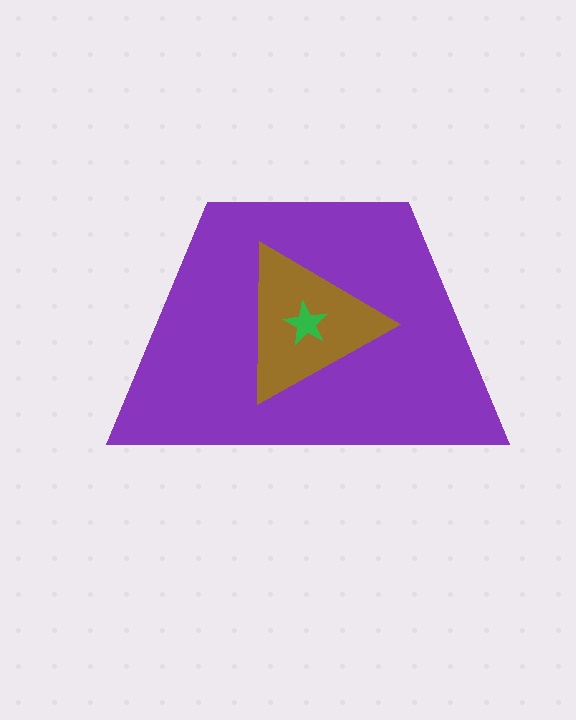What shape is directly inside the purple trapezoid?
The brown triangle.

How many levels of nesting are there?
3.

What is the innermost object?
The green star.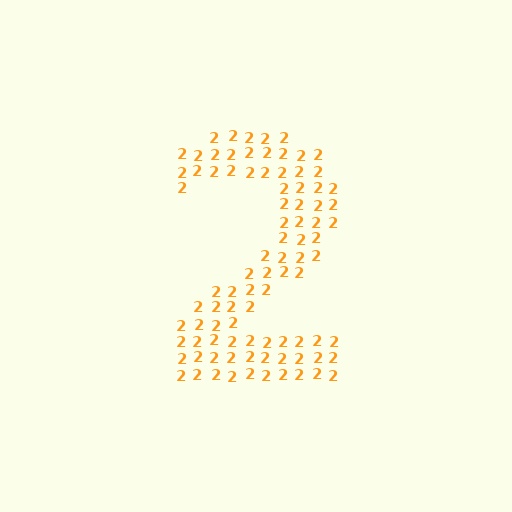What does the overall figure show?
The overall figure shows the digit 2.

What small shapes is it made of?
It is made of small digit 2's.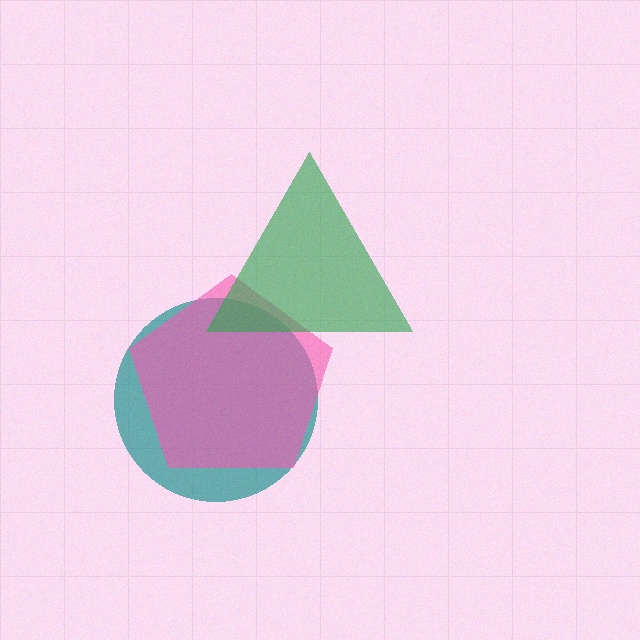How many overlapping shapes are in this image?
There are 3 overlapping shapes in the image.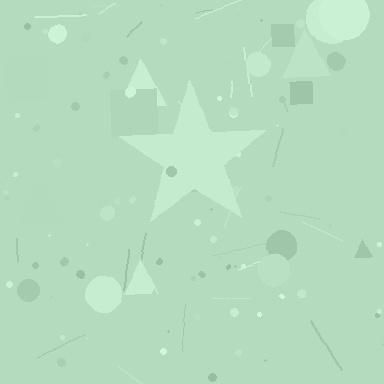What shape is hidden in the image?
A star is hidden in the image.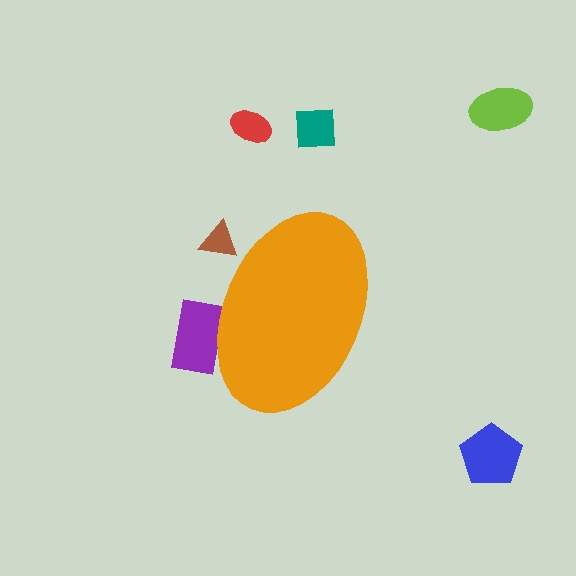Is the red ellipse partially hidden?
No, the red ellipse is fully visible.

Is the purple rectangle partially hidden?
Yes, the purple rectangle is partially hidden behind the orange ellipse.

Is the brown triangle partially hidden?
Yes, the brown triangle is partially hidden behind the orange ellipse.